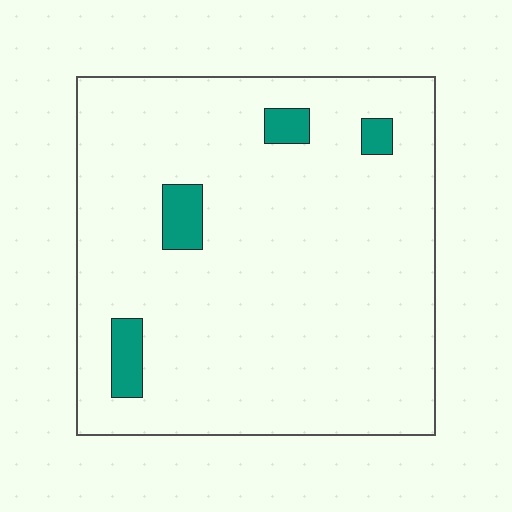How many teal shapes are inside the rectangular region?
4.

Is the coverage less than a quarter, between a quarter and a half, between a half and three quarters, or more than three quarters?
Less than a quarter.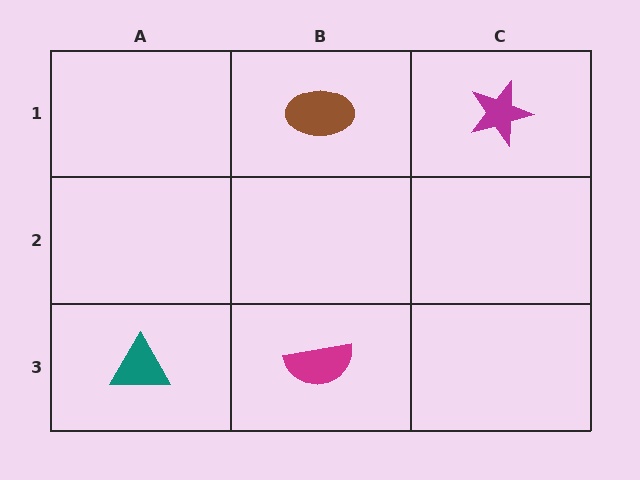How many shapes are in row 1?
2 shapes.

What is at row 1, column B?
A brown ellipse.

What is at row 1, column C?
A magenta star.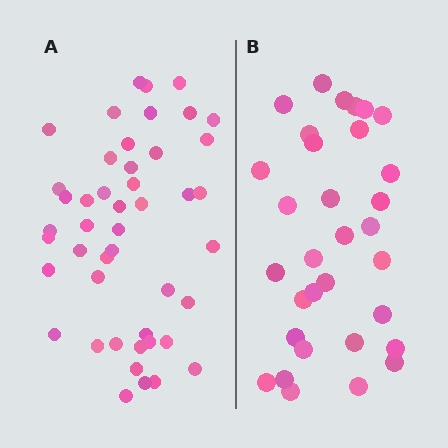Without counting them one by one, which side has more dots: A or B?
Region A (the left region) has more dots.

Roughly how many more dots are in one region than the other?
Region A has approximately 15 more dots than region B.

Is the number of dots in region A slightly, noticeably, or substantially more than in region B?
Region A has noticeably more, but not dramatically so. The ratio is roughly 1.4 to 1.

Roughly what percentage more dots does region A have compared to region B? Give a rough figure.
About 45% more.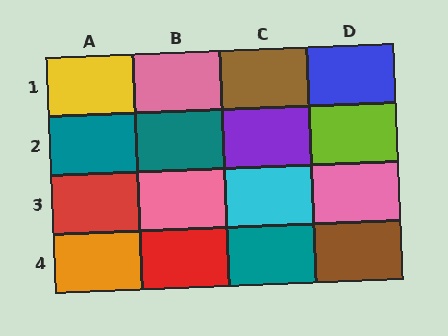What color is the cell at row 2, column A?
Teal.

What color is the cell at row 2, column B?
Teal.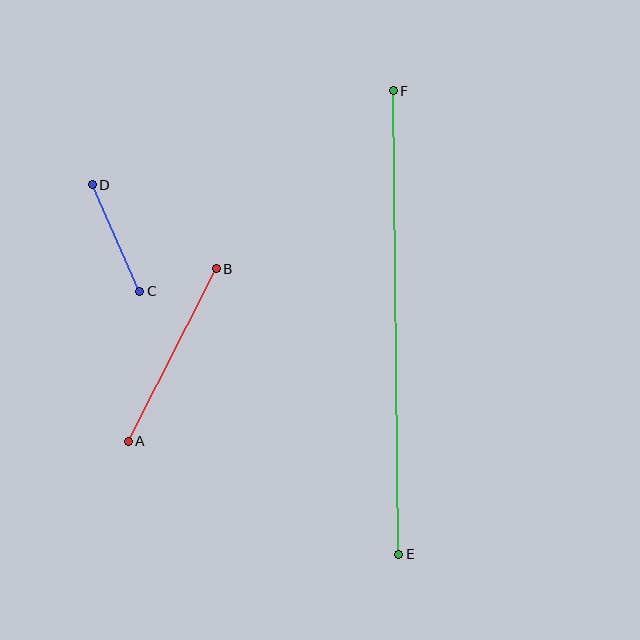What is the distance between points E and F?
The distance is approximately 463 pixels.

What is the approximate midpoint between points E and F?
The midpoint is at approximately (396, 322) pixels.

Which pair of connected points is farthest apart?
Points E and F are farthest apart.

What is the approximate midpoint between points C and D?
The midpoint is at approximately (116, 238) pixels.